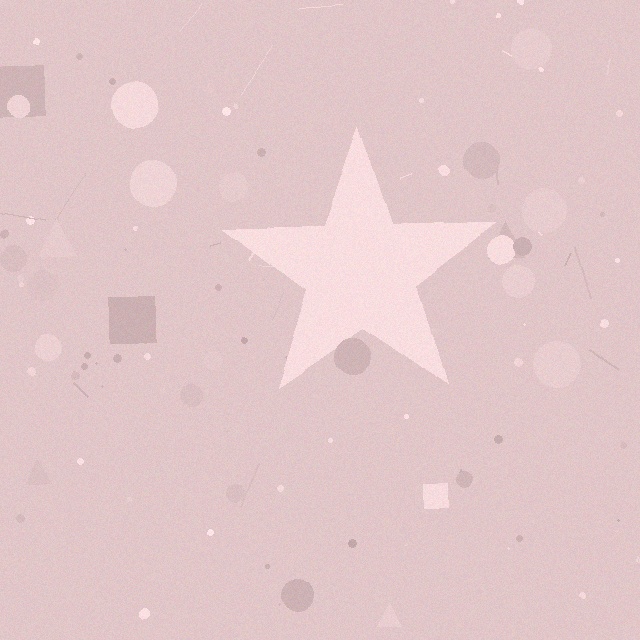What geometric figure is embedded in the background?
A star is embedded in the background.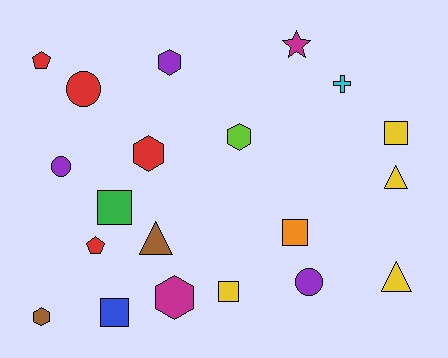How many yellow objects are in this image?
There are 4 yellow objects.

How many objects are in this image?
There are 20 objects.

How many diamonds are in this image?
There are no diamonds.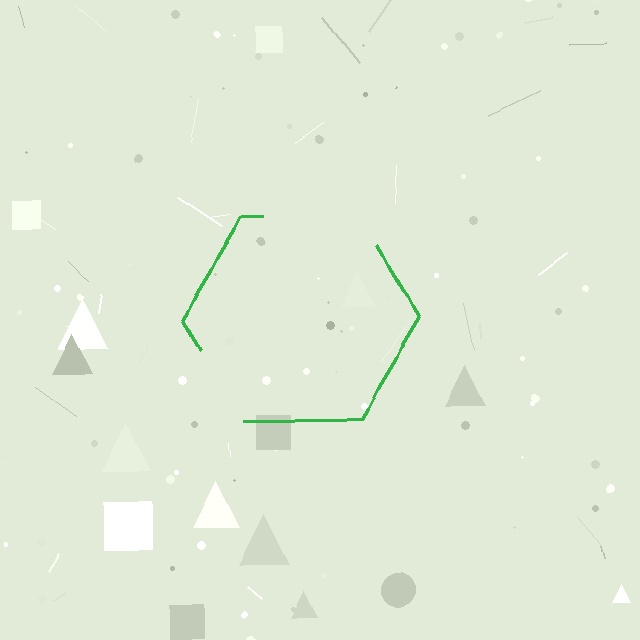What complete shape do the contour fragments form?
The contour fragments form a hexagon.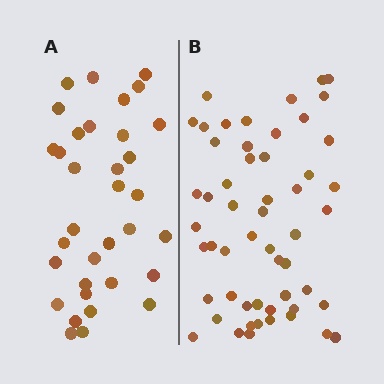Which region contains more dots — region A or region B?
Region B (the right region) has more dots.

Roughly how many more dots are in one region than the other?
Region B has approximately 20 more dots than region A.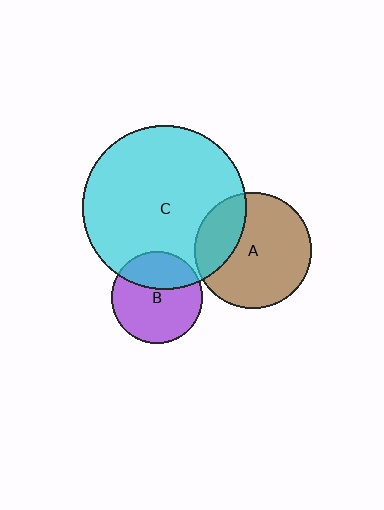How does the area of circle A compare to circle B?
Approximately 1.6 times.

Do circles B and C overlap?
Yes.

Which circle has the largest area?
Circle C (cyan).